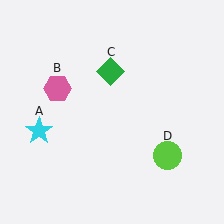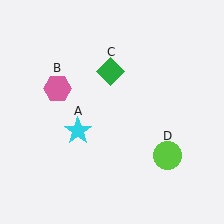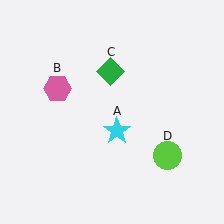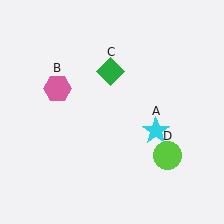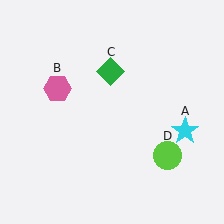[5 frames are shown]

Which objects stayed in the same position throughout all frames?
Pink hexagon (object B) and green diamond (object C) and lime circle (object D) remained stationary.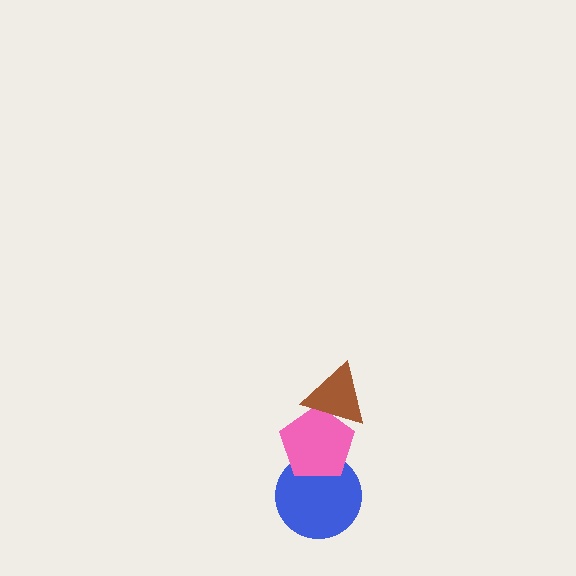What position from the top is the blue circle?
The blue circle is 3rd from the top.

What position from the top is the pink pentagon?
The pink pentagon is 2nd from the top.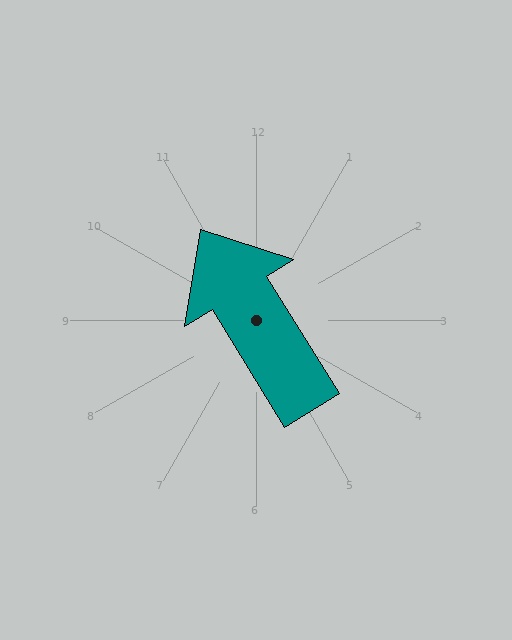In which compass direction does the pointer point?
Northwest.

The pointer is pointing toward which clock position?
Roughly 11 o'clock.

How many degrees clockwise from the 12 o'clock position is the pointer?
Approximately 328 degrees.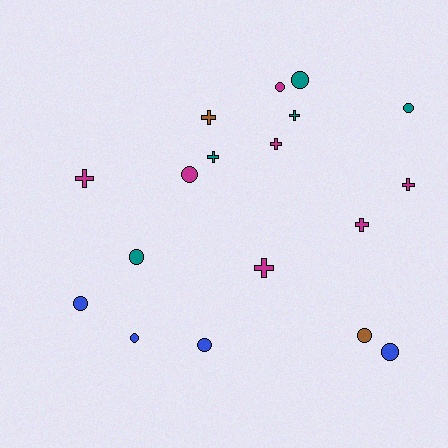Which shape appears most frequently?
Circle, with 10 objects.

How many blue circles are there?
There are 4 blue circles.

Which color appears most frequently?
Magenta, with 7 objects.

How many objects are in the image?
There are 18 objects.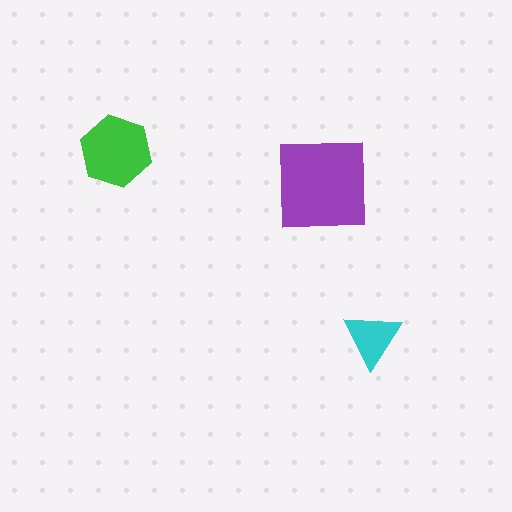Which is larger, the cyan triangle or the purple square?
The purple square.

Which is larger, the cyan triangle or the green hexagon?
The green hexagon.